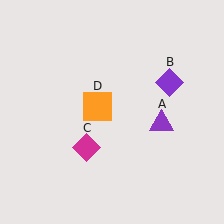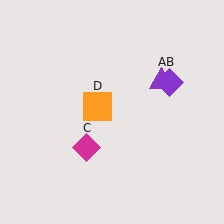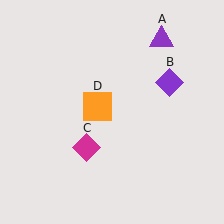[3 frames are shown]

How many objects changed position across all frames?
1 object changed position: purple triangle (object A).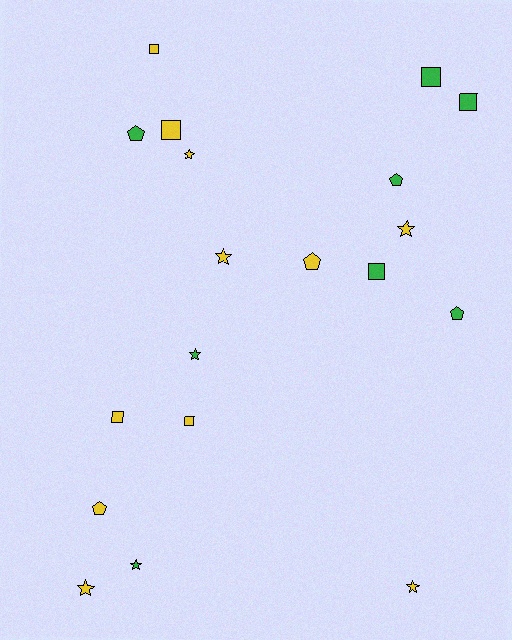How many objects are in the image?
There are 19 objects.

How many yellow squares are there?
There are 4 yellow squares.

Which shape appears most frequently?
Square, with 7 objects.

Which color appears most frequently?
Yellow, with 11 objects.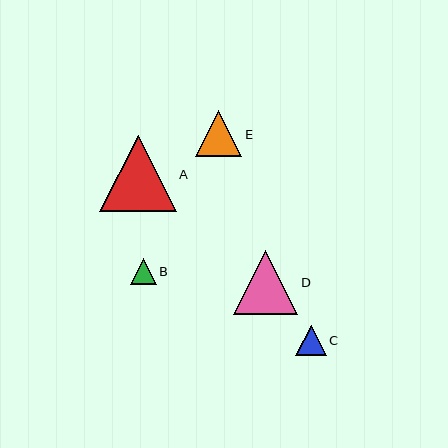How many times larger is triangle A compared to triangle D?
Triangle A is approximately 1.2 times the size of triangle D.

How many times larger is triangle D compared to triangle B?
Triangle D is approximately 2.5 times the size of triangle B.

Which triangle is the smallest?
Triangle B is the smallest with a size of approximately 26 pixels.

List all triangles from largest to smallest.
From largest to smallest: A, D, E, C, B.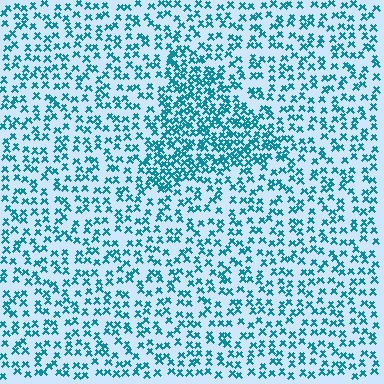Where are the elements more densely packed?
The elements are more densely packed inside the triangle boundary.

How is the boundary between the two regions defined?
The boundary is defined by a change in element density (approximately 2.0x ratio). All elements are the same color, size, and shape.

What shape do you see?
I see a triangle.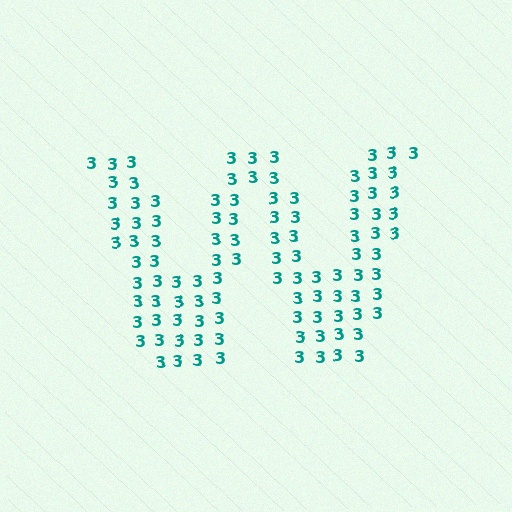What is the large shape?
The large shape is the letter W.